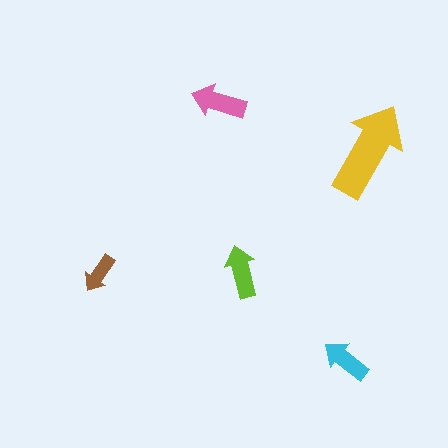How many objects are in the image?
There are 5 objects in the image.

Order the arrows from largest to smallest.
the yellow one, the pink one, the lime one, the cyan one, the brown one.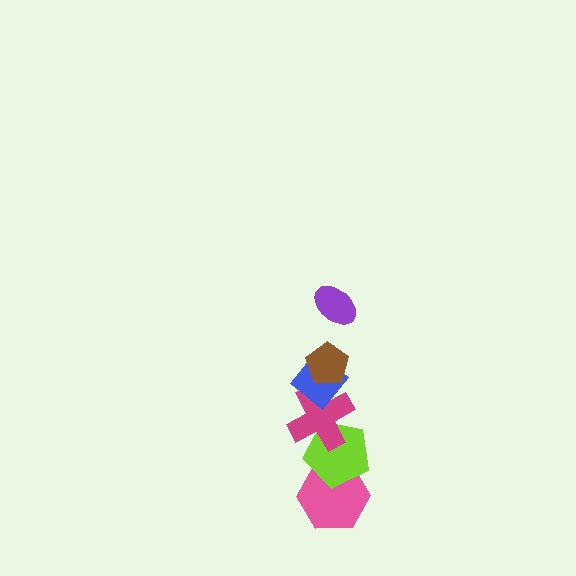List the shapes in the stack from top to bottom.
From top to bottom: the purple ellipse, the brown pentagon, the blue diamond, the magenta cross, the lime pentagon, the pink hexagon.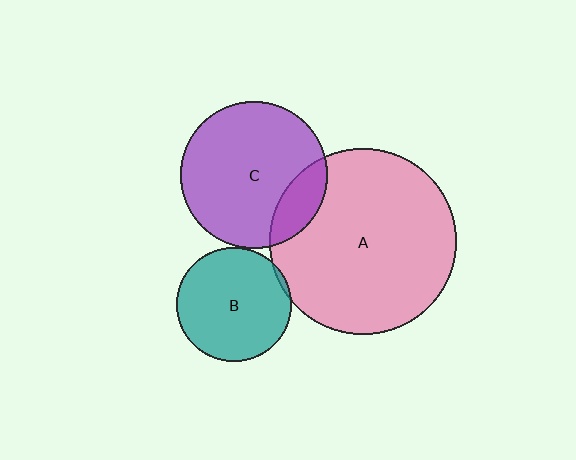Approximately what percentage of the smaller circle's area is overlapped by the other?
Approximately 15%.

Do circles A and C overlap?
Yes.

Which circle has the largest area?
Circle A (pink).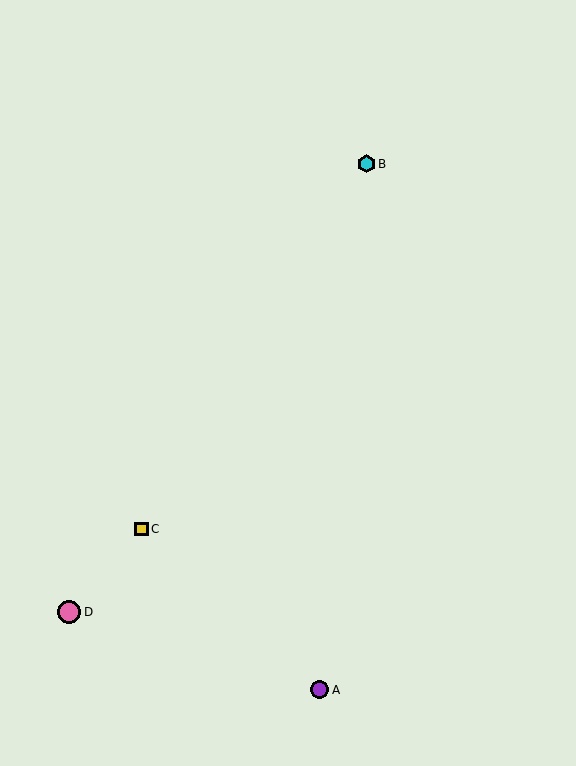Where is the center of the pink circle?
The center of the pink circle is at (69, 612).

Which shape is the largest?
The pink circle (labeled D) is the largest.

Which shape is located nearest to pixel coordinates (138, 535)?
The yellow square (labeled C) at (142, 529) is nearest to that location.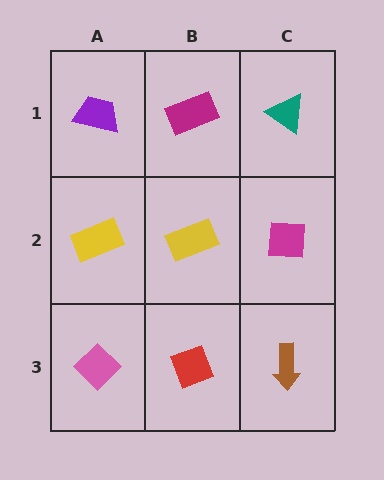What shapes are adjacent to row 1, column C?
A magenta square (row 2, column C), a magenta rectangle (row 1, column B).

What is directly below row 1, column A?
A yellow rectangle.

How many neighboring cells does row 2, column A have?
3.